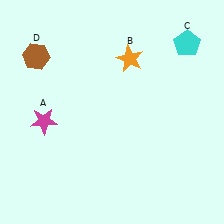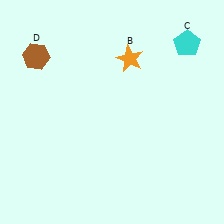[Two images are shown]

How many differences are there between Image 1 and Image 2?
There is 1 difference between the two images.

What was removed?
The magenta star (A) was removed in Image 2.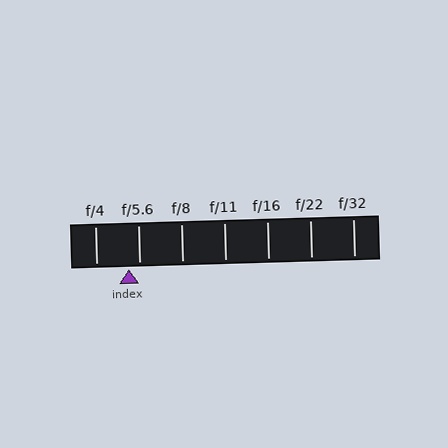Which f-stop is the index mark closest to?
The index mark is closest to f/5.6.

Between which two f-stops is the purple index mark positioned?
The index mark is between f/4 and f/5.6.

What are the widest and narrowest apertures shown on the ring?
The widest aperture shown is f/4 and the narrowest is f/32.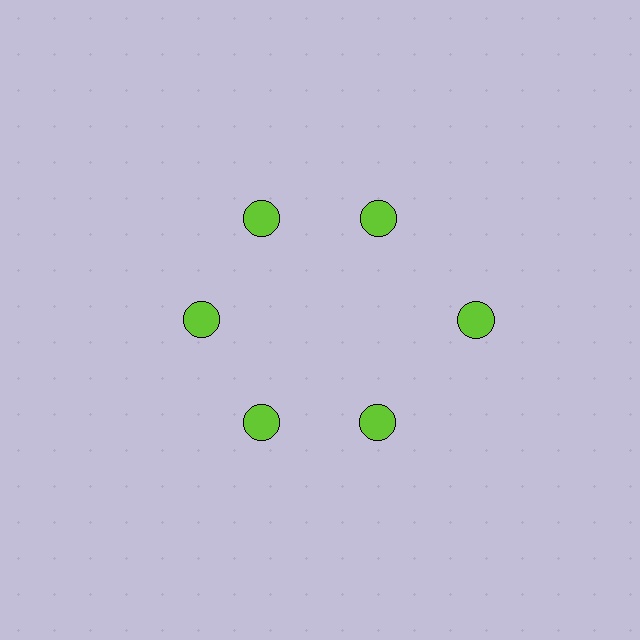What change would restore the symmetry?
The symmetry would be restored by moving it inward, back onto the ring so that all 6 circles sit at equal angles and equal distance from the center.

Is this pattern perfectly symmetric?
No. The 6 lime circles are arranged in a ring, but one element near the 3 o'clock position is pushed outward from the center, breaking the 6-fold rotational symmetry.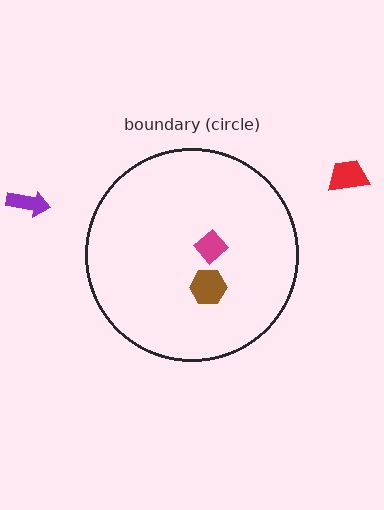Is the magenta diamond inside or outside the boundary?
Inside.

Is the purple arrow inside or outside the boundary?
Outside.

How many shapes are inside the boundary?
2 inside, 2 outside.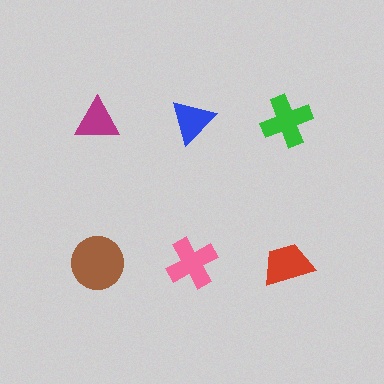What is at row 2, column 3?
A red trapezoid.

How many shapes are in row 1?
3 shapes.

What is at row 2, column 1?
A brown circle.